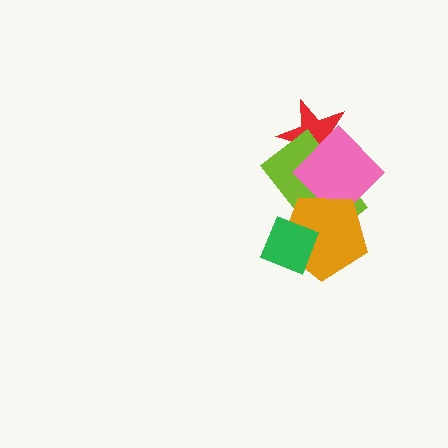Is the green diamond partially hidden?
No, no other shape covers it.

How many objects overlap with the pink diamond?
3 objects overlap with the pink diamond.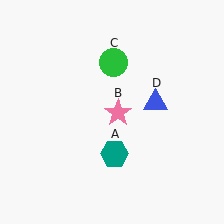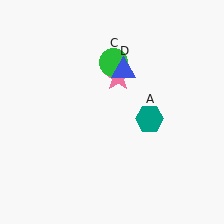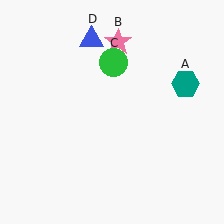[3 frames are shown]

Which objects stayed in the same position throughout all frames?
Green circle (object C) remained stationary.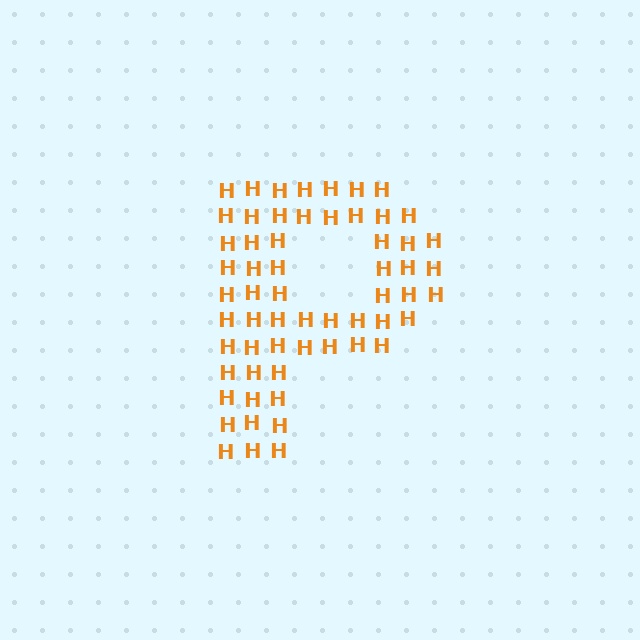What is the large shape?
The large shape is the letter P.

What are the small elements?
The small elements are letter H's.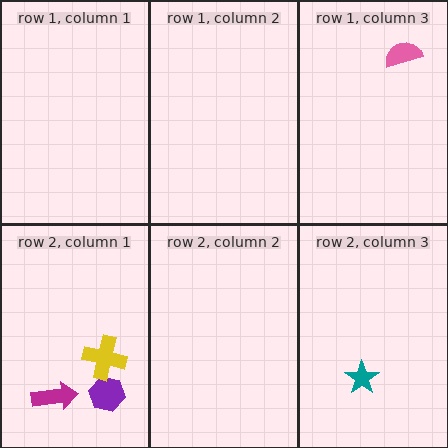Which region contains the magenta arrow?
The row 2, column 1 region.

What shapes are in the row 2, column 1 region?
The purple hexagon, the yellow cross, the magenta arrow.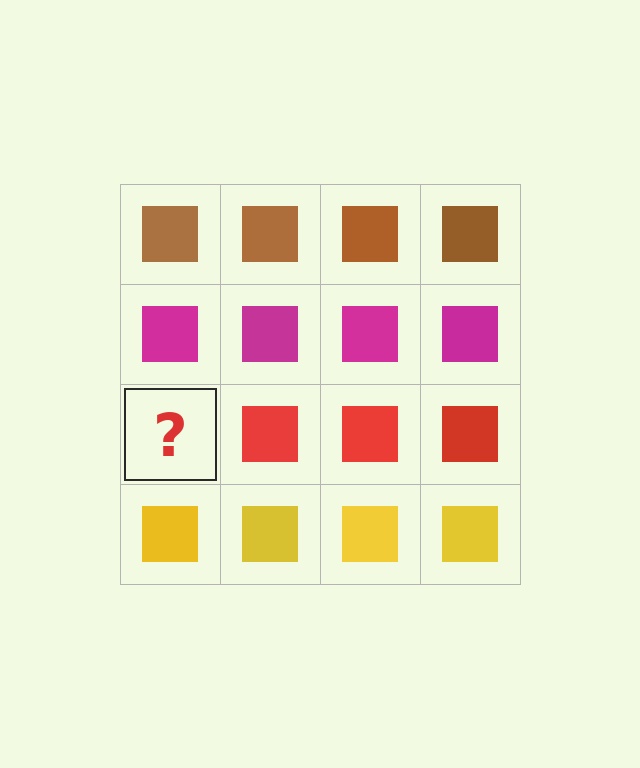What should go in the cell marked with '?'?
The missing cell should contain a red square.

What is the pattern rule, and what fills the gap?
The rule is that each row has a consistent color. The gap should be filled with a red square.